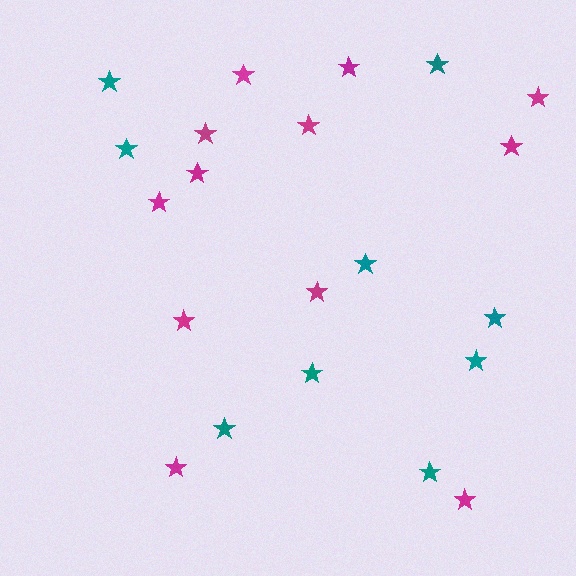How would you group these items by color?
There are 2 groups: one group of magenta stars (12) and one group of teal stars (9).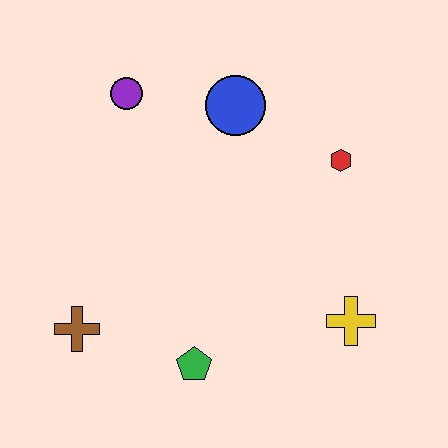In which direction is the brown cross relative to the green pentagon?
The brown cross is to the left of the green pentagon.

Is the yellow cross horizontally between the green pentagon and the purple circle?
No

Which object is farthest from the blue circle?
The brown cross is farthest from the blue circle.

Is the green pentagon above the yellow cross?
No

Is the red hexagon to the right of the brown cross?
Yes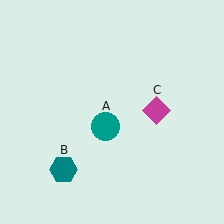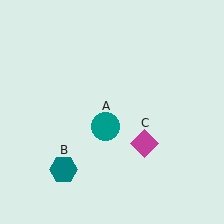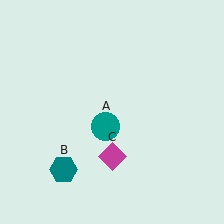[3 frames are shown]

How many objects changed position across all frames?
1 object changed position: magenta diamond (object C).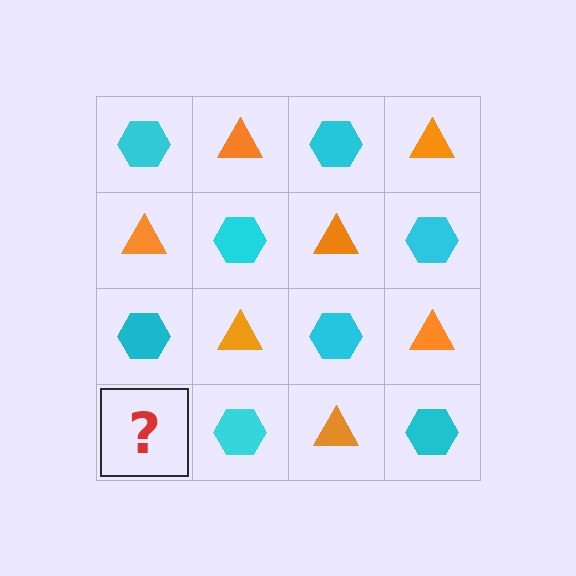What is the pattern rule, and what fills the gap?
The rule is that it alternates cyan hexagon and orange triangle in a checkerboard pattern. The gap should be filled with an orange triangle.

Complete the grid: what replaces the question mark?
The question mark should be replaced with an orange triangle.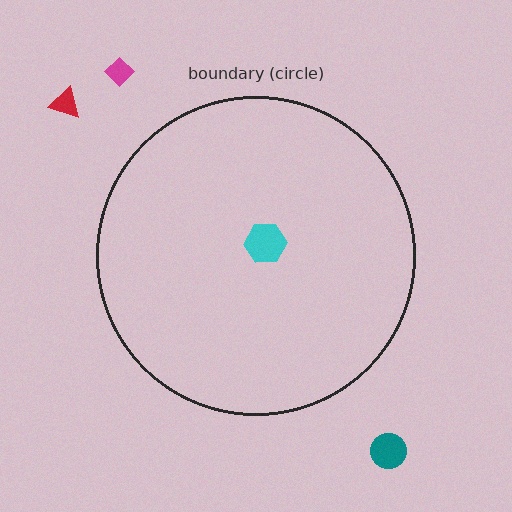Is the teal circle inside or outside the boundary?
Outside.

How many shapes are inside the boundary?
1 inside, 3 outside.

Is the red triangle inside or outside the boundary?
Outside.